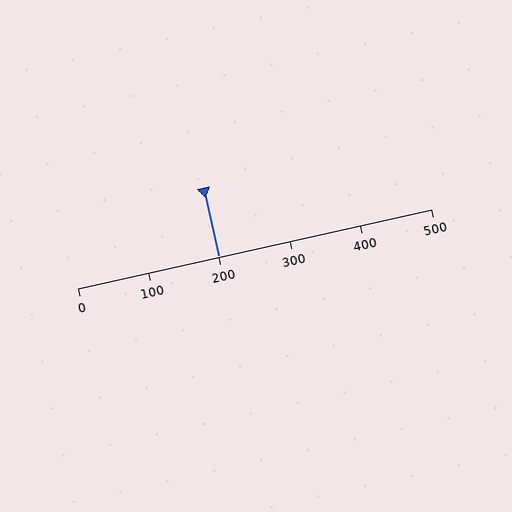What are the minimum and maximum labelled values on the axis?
The axis runs from 0 to 500.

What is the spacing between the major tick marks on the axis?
The major ticks are spaced 100 apart.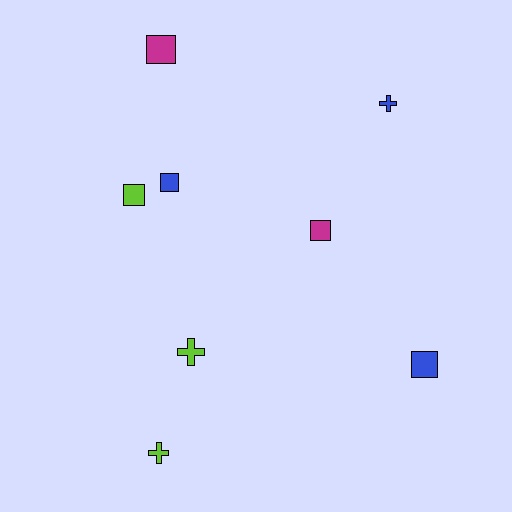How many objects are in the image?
There are 8 objects.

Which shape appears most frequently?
Square, with 5 objects.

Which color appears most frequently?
Lime, with 3 objects.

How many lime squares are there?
There is 1 lime square.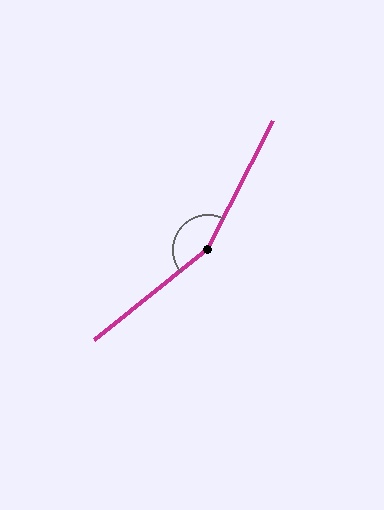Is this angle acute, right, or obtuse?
It is obtuse.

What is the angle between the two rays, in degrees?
Approximately 155 degrees.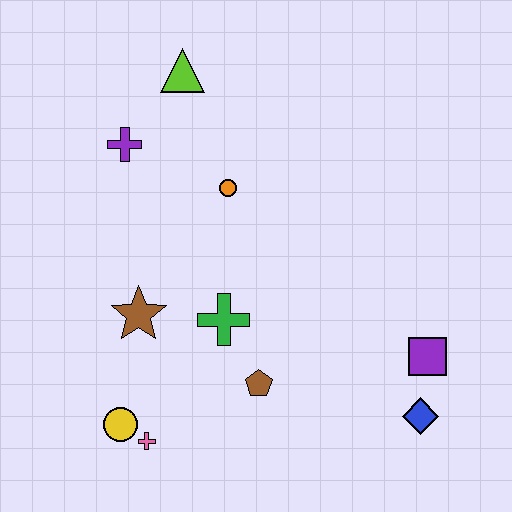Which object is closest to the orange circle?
The purple cross is closest to the orange circle.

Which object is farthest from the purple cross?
The blue diamond is farthest from the purple cross.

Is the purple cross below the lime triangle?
Yes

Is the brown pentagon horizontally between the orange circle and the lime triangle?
No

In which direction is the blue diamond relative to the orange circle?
The blue diamond is below the orange circle.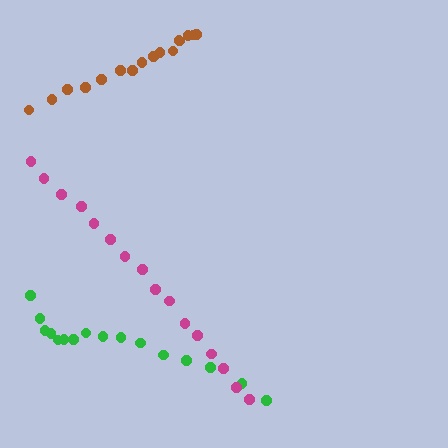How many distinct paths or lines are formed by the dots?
There are 3 distinct paths.